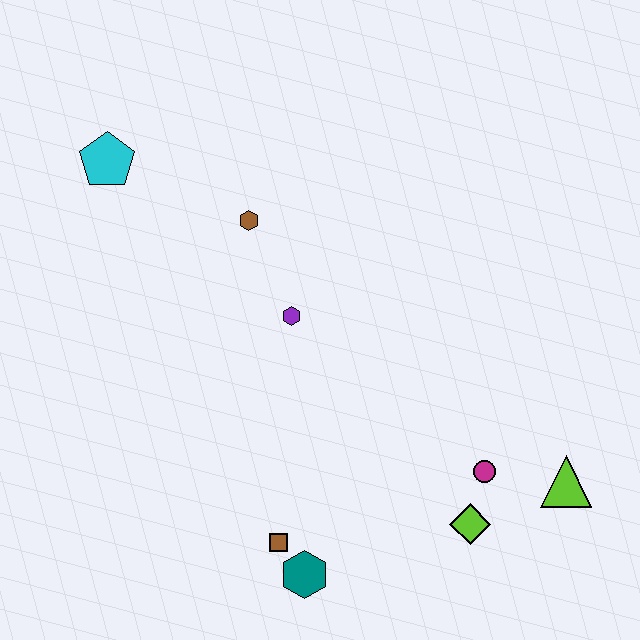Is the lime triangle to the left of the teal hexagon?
No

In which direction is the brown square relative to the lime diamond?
The brown square is to the left of the lime diamond.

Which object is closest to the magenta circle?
The lime diamond is closest to the magenta circle.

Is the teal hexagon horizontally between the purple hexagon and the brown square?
No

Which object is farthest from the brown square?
The cyan pentagon is farthest from the brown square.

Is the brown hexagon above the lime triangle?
Yes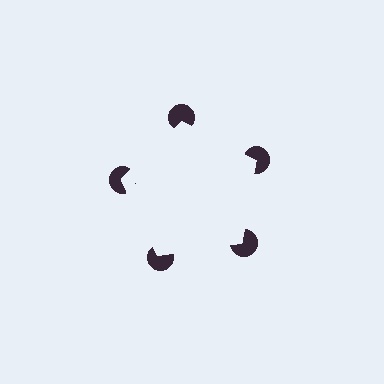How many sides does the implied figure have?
5 sides.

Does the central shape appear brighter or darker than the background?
It typically appears slightly brighter than the background, even though no actual brightness change is drawn.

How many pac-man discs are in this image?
There are 5 — one at each vertex of the illusory pentagon.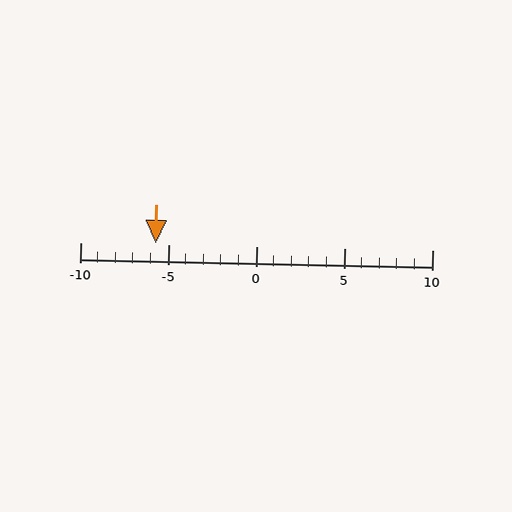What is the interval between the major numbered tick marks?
The major tick marks are spaced 5 units apart.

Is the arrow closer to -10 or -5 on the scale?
The arrow is closer to -5.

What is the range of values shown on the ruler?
The ruler shows values from -10 to 10.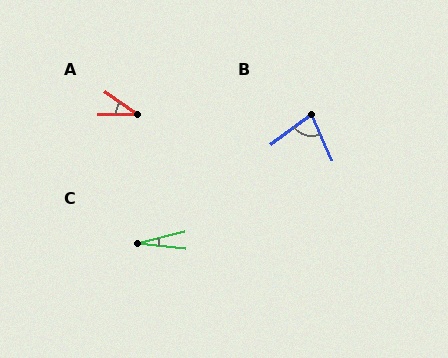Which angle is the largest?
B, at approximately 78 degrees.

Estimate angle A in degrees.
Approximately 35 degrees.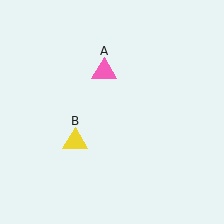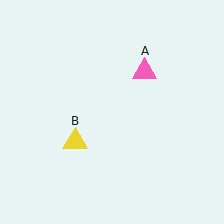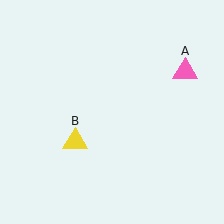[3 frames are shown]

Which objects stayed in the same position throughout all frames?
Yellow triangle (object B) remained stationary.